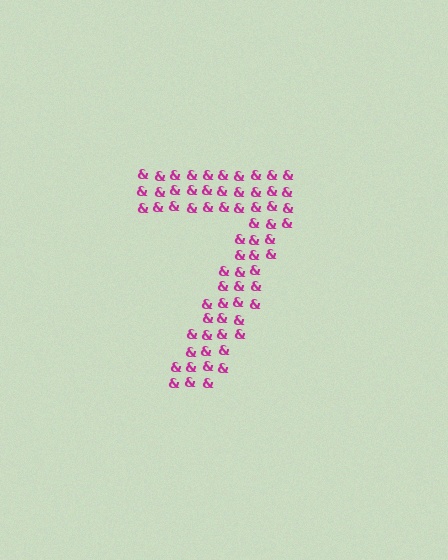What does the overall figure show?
The overall figure shows the digit 7.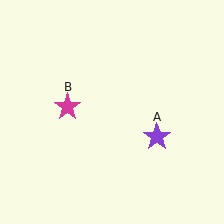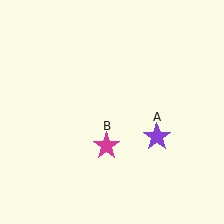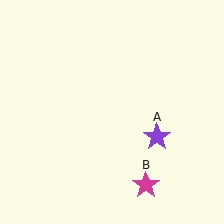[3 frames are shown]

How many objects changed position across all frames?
1 object changed position: magenta star (object B).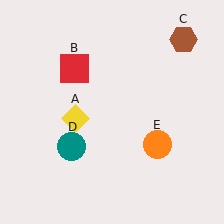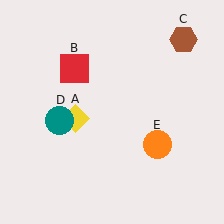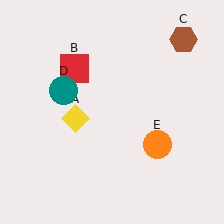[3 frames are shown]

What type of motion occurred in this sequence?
The teal circle (object D) rotated clockwise around the center of the scene.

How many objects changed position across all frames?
1 object changed position: teal circle (object D).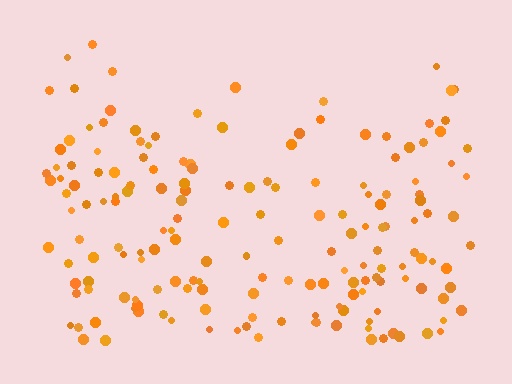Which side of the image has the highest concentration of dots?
The bottom.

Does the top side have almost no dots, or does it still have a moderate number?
Still a moderate number, just noticeably fewer than the bottom.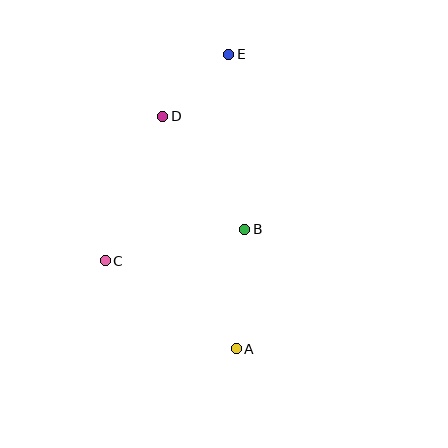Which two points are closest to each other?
Points D and E are closest to each other.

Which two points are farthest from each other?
Points A and E are farthest from each other.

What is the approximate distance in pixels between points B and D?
The distance between B and D is approximately 139 pixels.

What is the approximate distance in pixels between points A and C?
The distance between A and C is approximately 158 pixels.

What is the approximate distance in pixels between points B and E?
The distance between B and E is approximately 176 pixels.